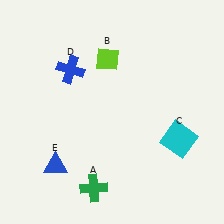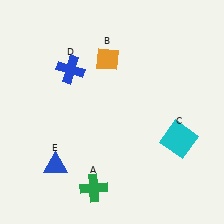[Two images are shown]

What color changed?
The diamond (B) changed from lime in Image 1 to orange in Image 2.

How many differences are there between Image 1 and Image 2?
There is 1 difference between the two images.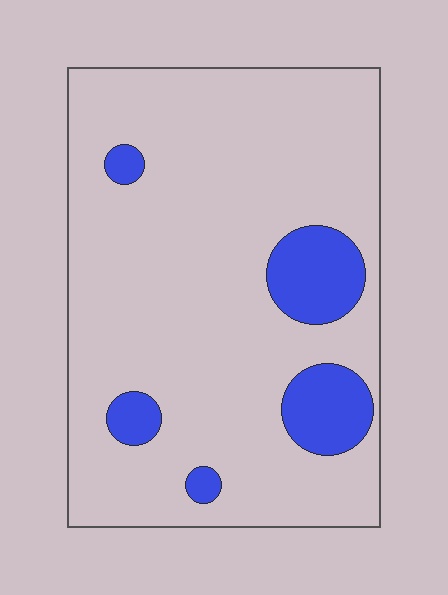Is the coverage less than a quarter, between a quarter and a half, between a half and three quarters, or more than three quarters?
Less than a quarter.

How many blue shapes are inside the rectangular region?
5.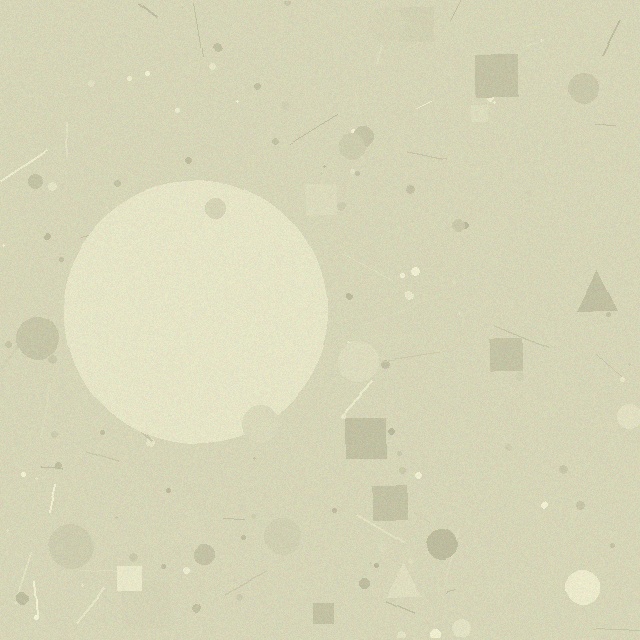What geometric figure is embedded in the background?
A circle is embedded in the background.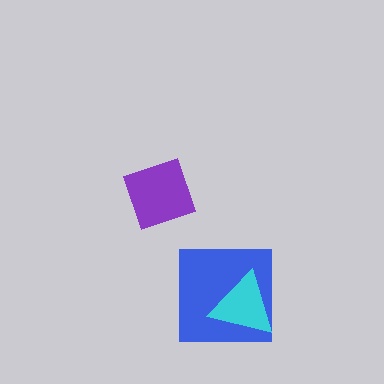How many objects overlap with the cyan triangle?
1 object overlaps with the cyan triangle.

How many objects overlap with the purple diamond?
0 objects overlap with the purple diamond.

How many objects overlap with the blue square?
1 object overlaps with the blue square.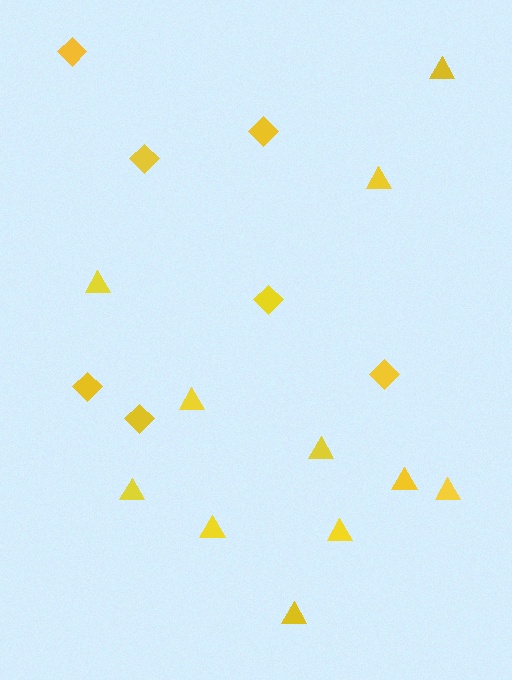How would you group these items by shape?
There are 2 groups: one group of diamonds (7) and one group of triangles (11).